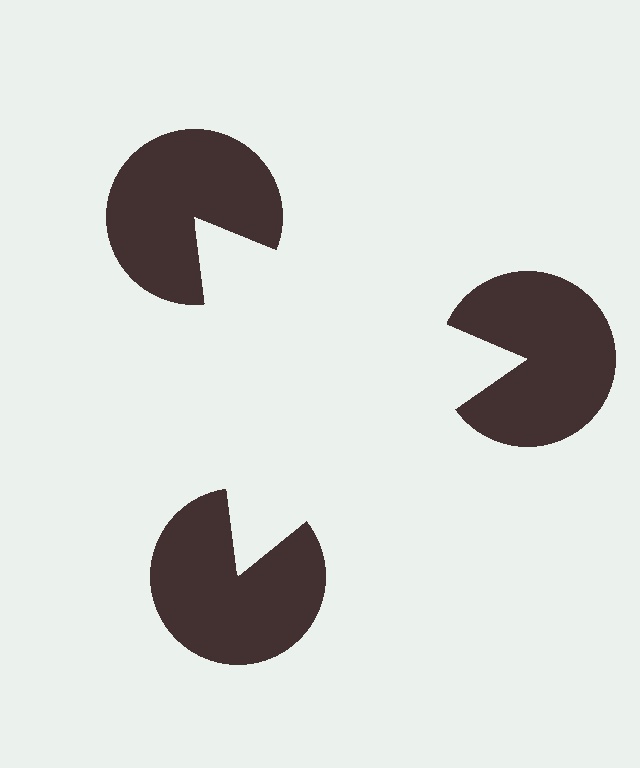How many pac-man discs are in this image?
There are 3 — one at each vertex of the illusory triangle.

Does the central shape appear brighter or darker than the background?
It typically appears slightly brighter than the background, even though no actual brightness change is drawn.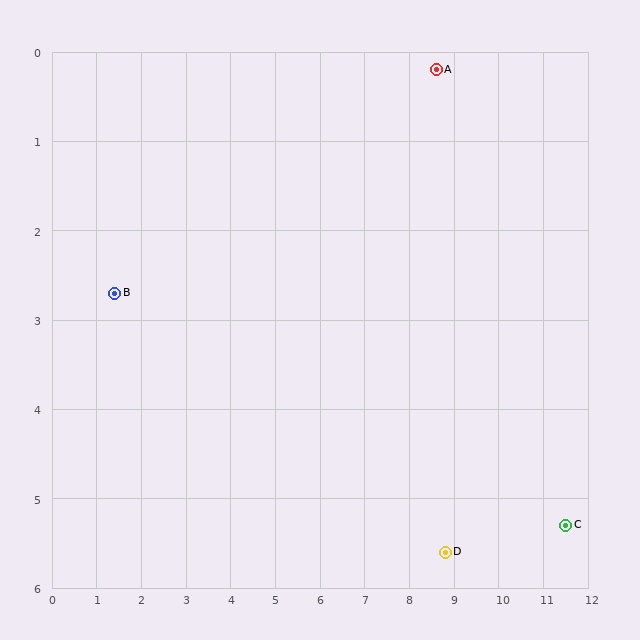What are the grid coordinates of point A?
Point A is at approximately (8.6, 0.2).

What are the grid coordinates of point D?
Point D is at approximately (8.8, 5.6).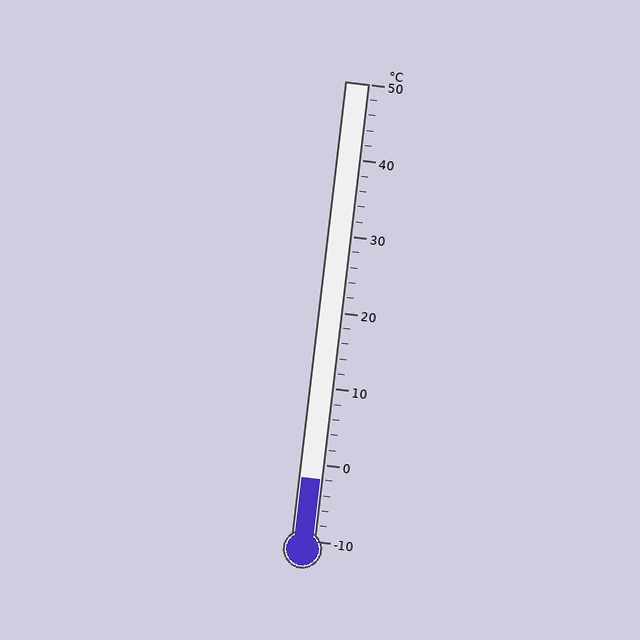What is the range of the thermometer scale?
The thermometer scale ranges from -10°C to 50°C.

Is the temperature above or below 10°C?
The temperature is below 10°C.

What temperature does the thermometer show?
The thermometer shows approximately -2°C.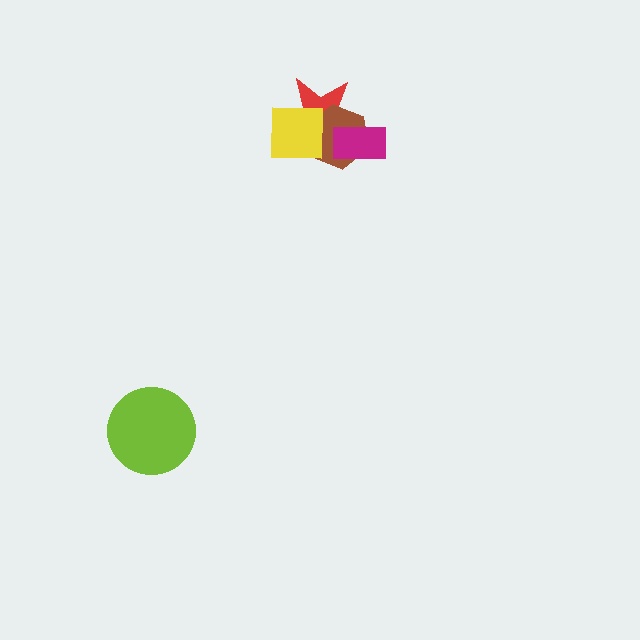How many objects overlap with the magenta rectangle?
2 objects overlap with the magenta rectangle.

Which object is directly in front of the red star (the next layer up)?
The brown hexagon is directly in front of the red star.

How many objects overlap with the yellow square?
2 objects overlap with the yellow square.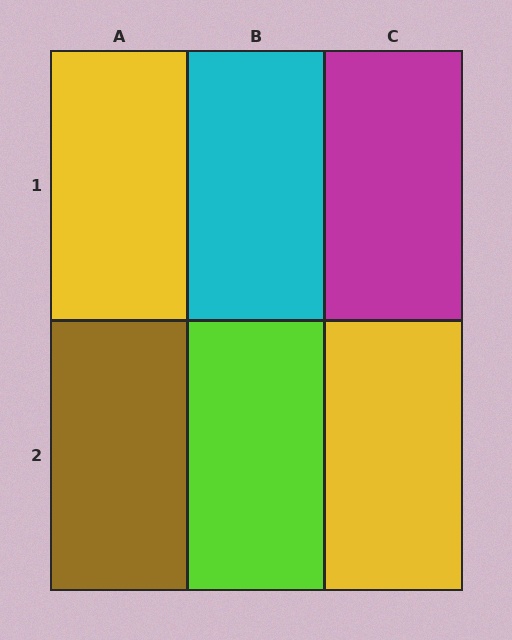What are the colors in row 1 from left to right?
Yellow, cyan, magenta.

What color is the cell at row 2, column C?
Yellow.